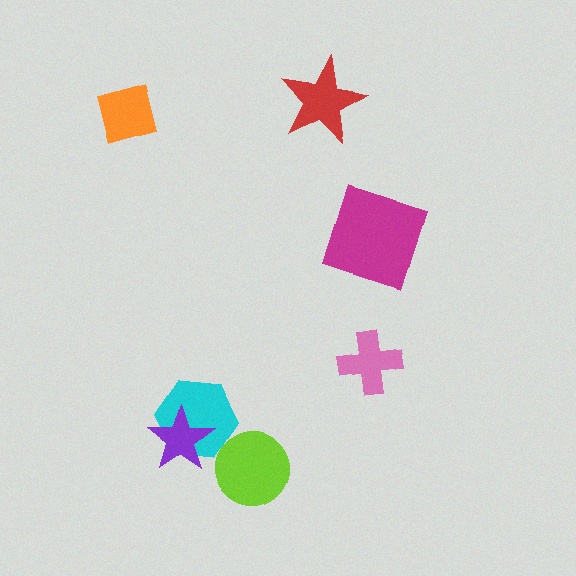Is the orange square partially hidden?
No, no other shape covers it.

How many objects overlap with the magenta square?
0 objects overlap with the magenta square.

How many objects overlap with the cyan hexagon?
1 object overlaps with the cyan hexagon.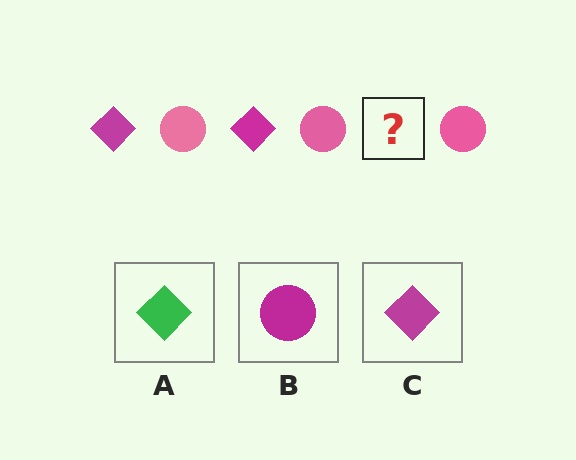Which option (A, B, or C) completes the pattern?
C.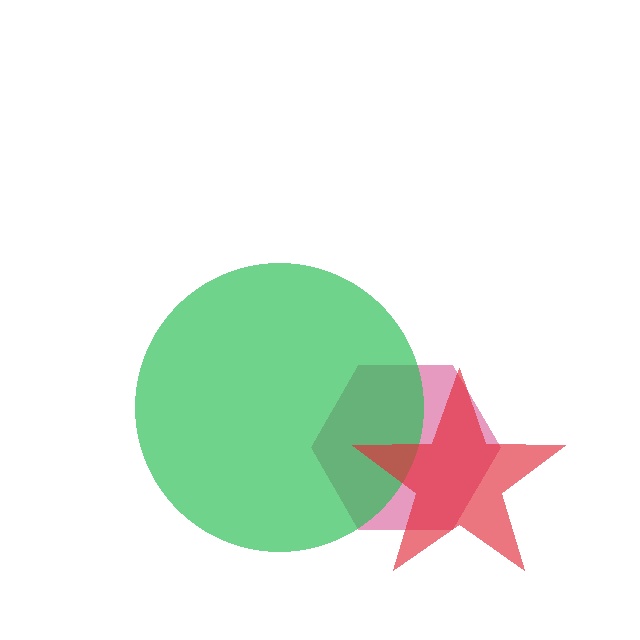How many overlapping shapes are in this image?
There are 3 overlapping shapes in the image.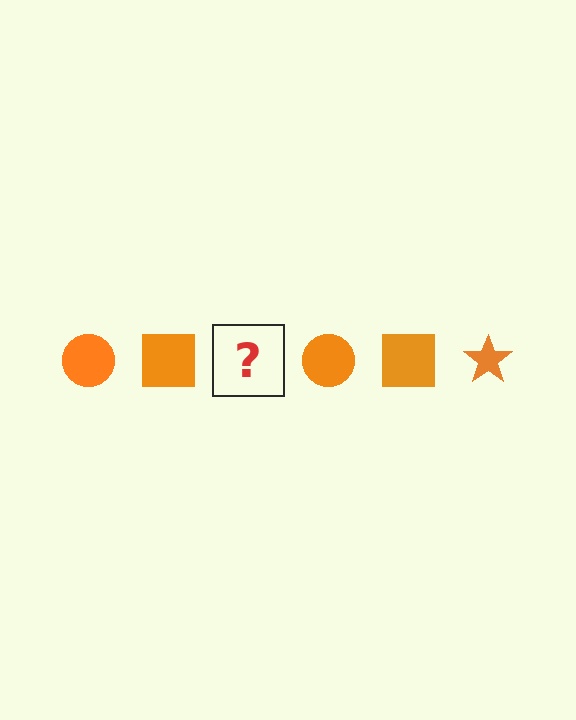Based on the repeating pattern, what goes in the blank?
The blank should be an orange star.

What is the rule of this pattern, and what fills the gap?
The rule is that the pattern cycles through circle, square, star shapes in orange. The gap should be filled with an orange star.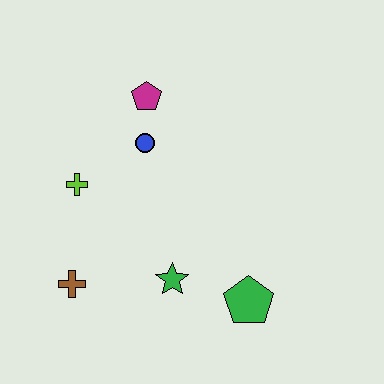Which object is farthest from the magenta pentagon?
The green pentagon is farthest from the magenta pentagon.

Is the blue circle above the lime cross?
Yes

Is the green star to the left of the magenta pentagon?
No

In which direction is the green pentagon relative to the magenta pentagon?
The green pentagon is below the magenta pentagon.